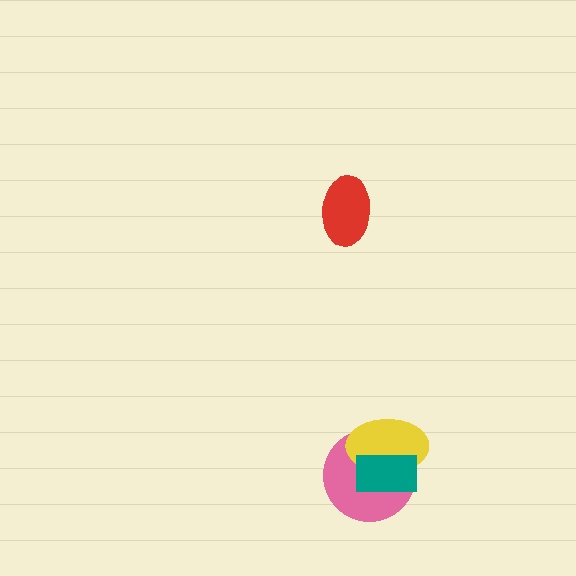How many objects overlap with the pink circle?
2 objects overlap with the pink circle.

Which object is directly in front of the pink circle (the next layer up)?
The yellow ellipse is directly in front of the pink circle.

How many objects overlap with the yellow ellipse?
2 objects overlap with the yellow ellipse.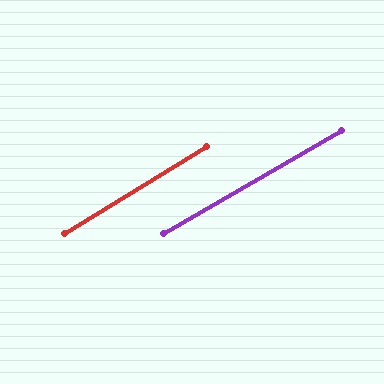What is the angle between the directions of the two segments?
Approximately 1 degree.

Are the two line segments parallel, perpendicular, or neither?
Parallel — their directions differ by only 1.4°.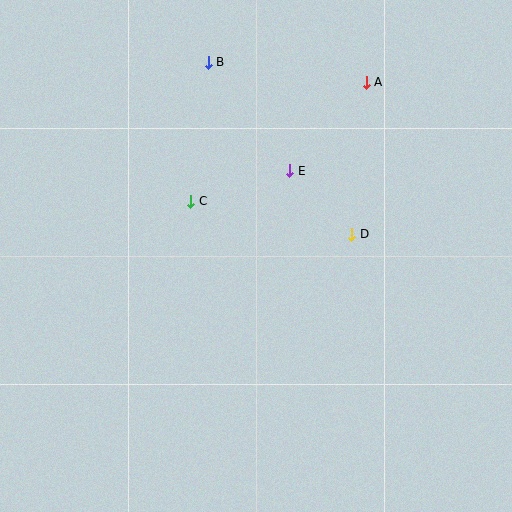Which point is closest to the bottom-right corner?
Point D is closest to the bottom-right corner.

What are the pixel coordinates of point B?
Point B is at (208, 62).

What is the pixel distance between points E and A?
The distance between E and A is 117 pixels.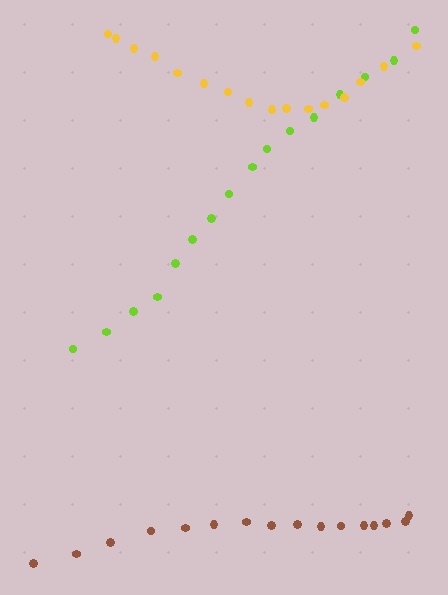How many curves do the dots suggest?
There are 3 distinct paths.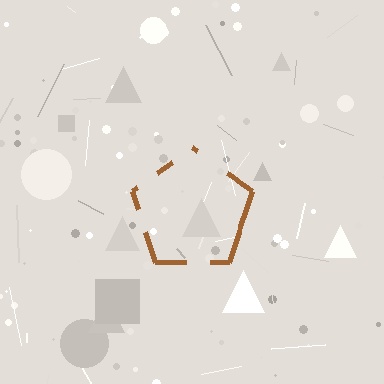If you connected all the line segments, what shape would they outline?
They would outline a pentagon.